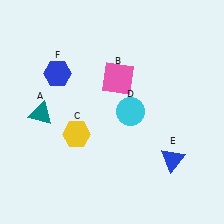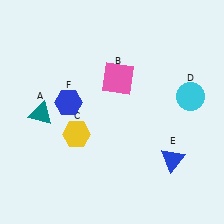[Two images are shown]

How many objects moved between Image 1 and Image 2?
2 objects moved between the two images.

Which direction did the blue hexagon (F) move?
The blue hexagon (F) moved down.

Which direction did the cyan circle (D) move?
The cyan circle (D) moved right.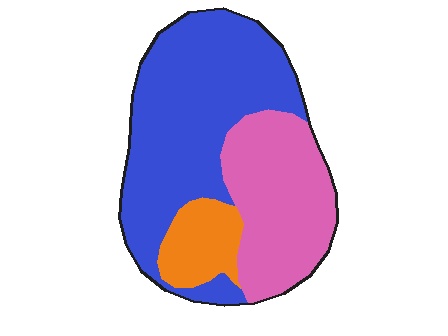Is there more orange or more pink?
Pink.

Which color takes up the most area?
Blue, at roughly 55%.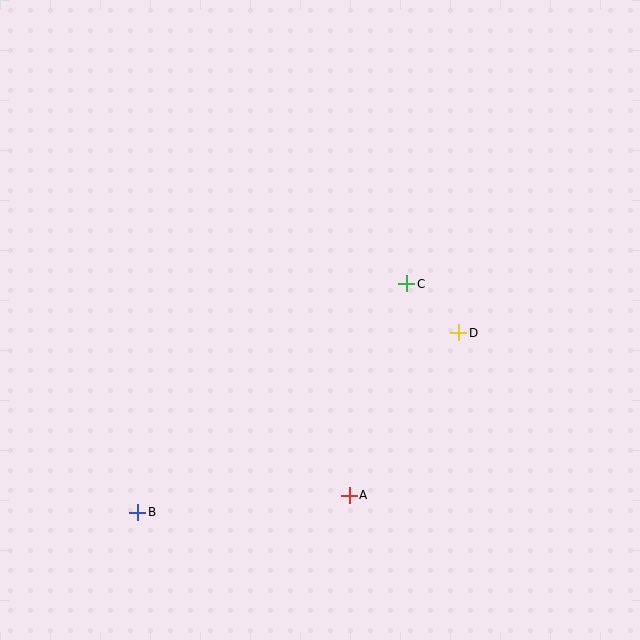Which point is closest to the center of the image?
Point C at (407, 284) is closest to the center.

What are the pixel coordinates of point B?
Point B is at (138, 512).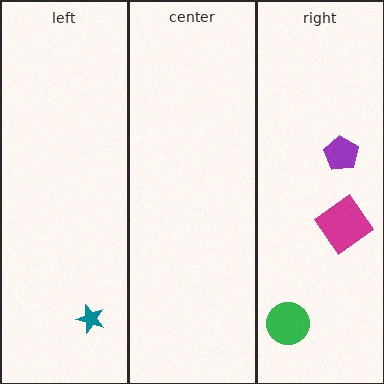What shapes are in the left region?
The teal star.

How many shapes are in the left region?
1.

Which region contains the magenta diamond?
The right region.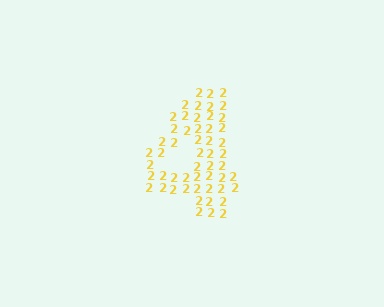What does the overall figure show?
The overall figure shows the digit 4.